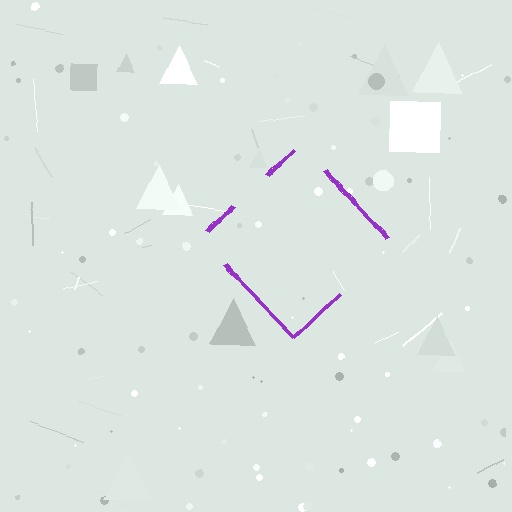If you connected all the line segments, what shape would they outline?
They would outline a diamond.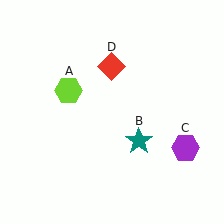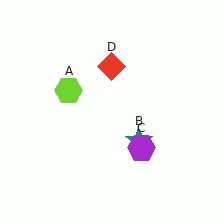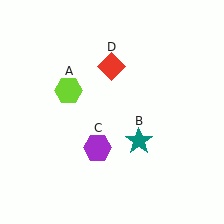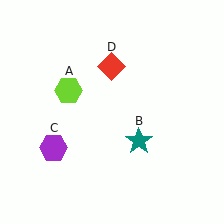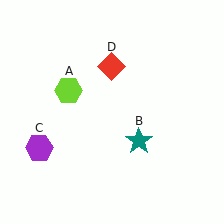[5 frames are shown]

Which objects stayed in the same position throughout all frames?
Lime hexagon (object A) and teal star (object B) and red diamond (object D) remained stationary.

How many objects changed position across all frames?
1 object changed position: purple hexagon (object C).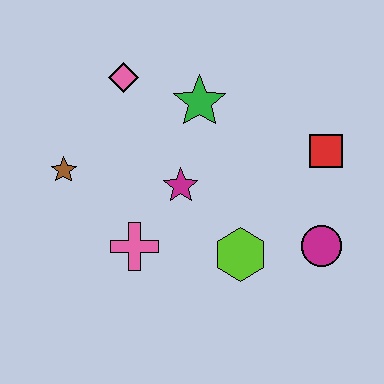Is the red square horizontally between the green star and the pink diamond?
No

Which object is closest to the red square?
The magenta circle is closest to the red square.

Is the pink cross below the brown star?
Yes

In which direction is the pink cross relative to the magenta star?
The pink cross is below the magenta star.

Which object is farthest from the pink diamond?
The magenta circle is farthest from the pink diamond.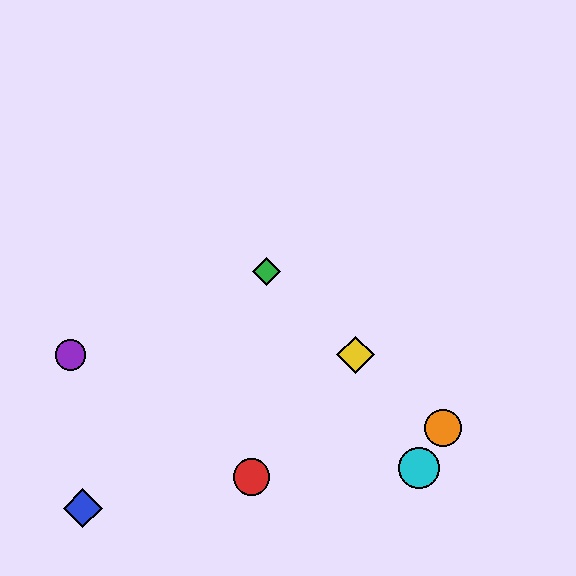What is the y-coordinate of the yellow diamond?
The yellow diamond is at y≈355.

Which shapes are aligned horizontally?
The yellow diamond, the purple circle are aligned horizontally.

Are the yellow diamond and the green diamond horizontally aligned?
No, the yellow diamond is at y≈355 and the green diamond is at y≈272.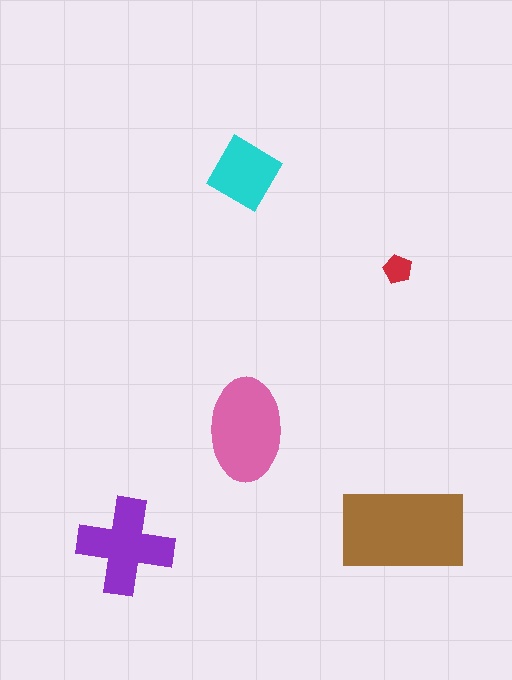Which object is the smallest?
The red pentagon.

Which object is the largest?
The brown rectangle.